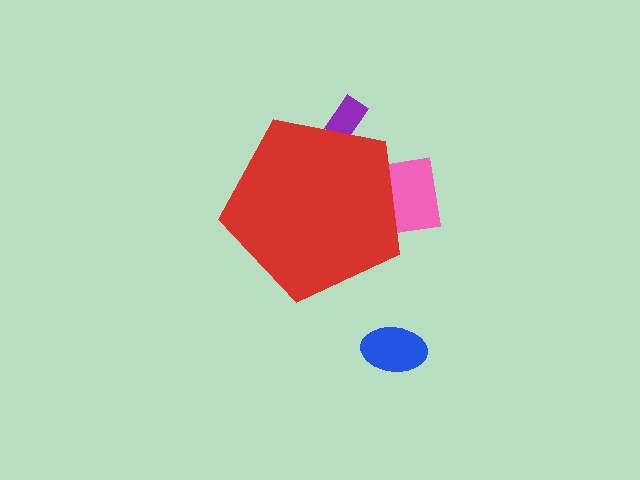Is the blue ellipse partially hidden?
No, the blue ellipse is fully visible.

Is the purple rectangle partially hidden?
Yes, the purple rectangle is partially hidden behind the red pentagon.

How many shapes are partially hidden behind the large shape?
2 shapes are partially hidden.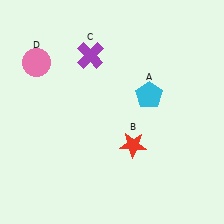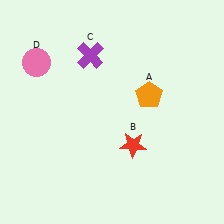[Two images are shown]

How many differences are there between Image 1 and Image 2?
There is 1 difference between the two images.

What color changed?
The pentagon (A) changed from cyan in Image 1 to orange in Image 2.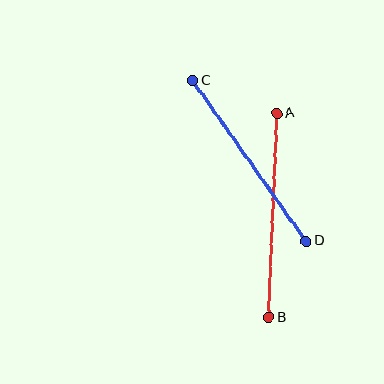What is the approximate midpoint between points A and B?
The midpoint is at approximately (273, 215) pixels.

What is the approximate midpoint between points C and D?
The midpoint is at approximately (249, 161) pixels.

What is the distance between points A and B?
The distance is approximately 204 pixels.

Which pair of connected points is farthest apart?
Points A and B are farthest apart.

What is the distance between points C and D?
The distance is approximately 197 pixels.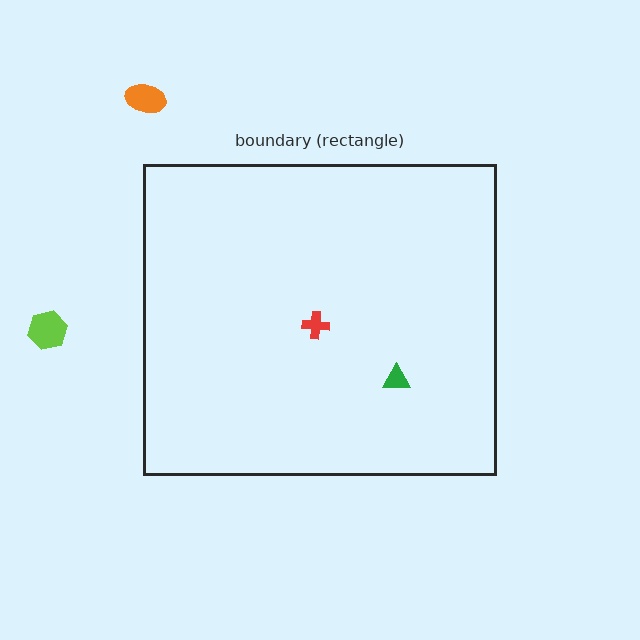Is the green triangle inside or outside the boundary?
Inside.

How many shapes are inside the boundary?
2 inside, 2 outside.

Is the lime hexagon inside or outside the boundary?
Outside.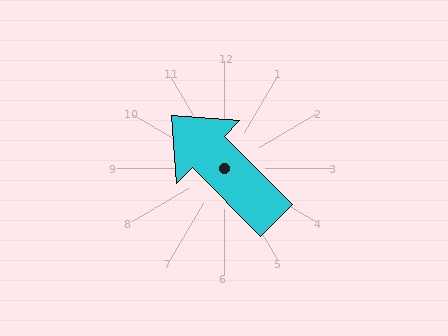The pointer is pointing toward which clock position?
Roughly 11 o'clock.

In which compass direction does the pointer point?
Northwest.